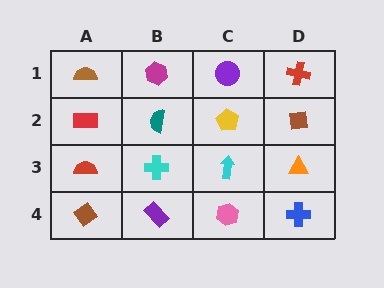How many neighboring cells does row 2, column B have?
4.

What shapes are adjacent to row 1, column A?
A red rectangle (row 2, column A), a magenta hexagon (row 1, column B).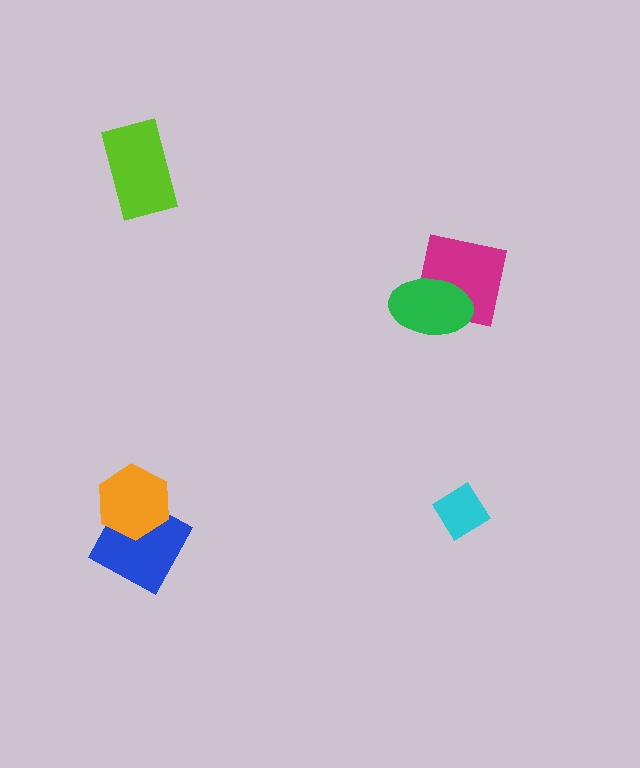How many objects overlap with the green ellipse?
1 object overlaps with the green ellipse.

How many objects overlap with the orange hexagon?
1 object overlaps with the orange hexagon.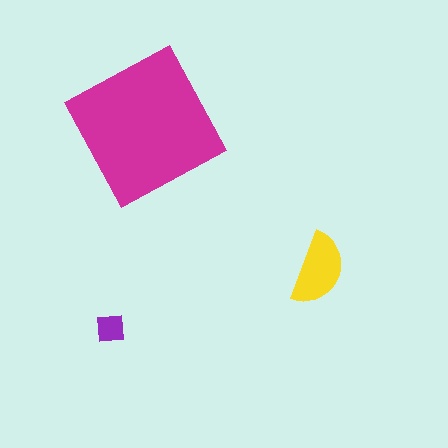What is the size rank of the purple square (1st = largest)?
3rd.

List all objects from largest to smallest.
The magenta square, the yellow semicircle, the purple square.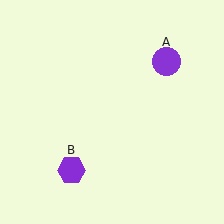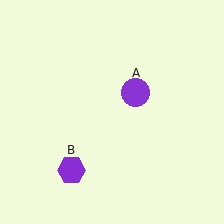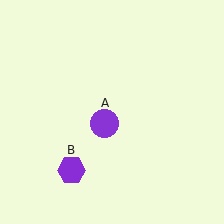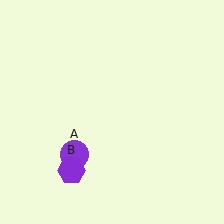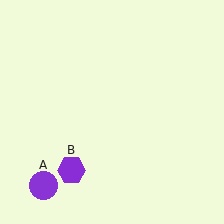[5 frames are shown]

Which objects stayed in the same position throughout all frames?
Purple hexagon (object B) remained stationary.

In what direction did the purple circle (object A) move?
The purple circle (object A) moved down and to the left.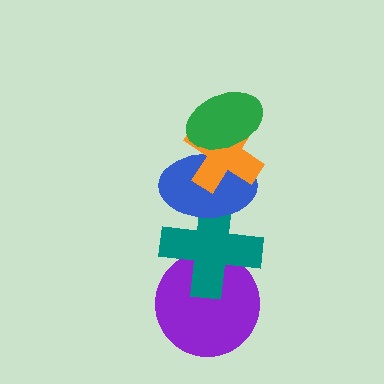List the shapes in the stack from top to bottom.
From top to bottom: the green ellipse, the orange cross, the blue ellipse, the teal cross, the purple circle.